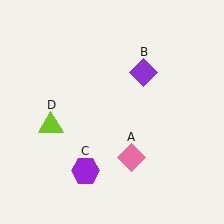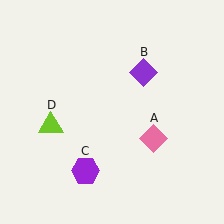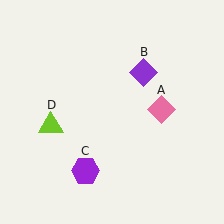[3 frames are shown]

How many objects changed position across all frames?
1 object changed position: pink diamond (object A).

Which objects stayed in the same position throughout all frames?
Purple diamond (object B) and purple hexagon (object C) and lime triangle (object D) remained stationary.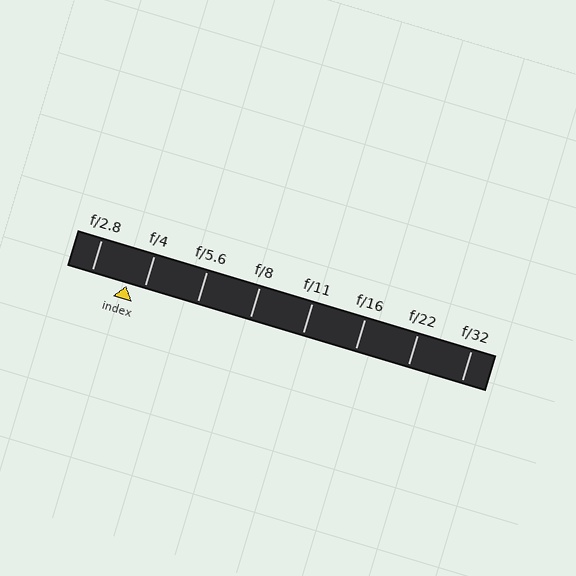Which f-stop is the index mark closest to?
The index mark is closest to f/4.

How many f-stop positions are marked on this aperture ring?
There are 8 f-stop positions marked.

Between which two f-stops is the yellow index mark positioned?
The index mark is between f/2.8 and f/4.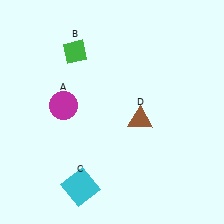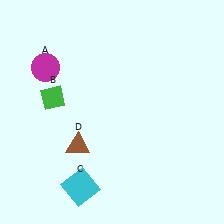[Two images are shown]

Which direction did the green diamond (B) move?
The green diamond (B) moved down.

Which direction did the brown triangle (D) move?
The brown triangle (D) moved left.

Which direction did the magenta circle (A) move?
The magenta circle (A) moved up.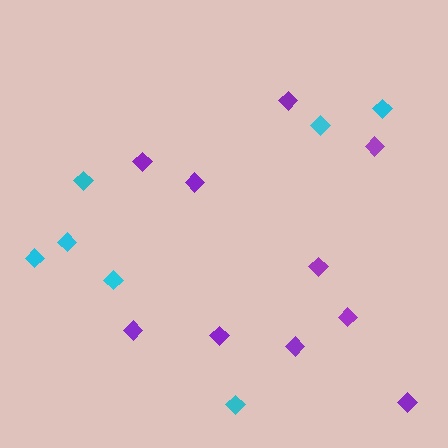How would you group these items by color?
There are 2 groups: one group of purple diamonds (10) and one group of cyan diamonds (7).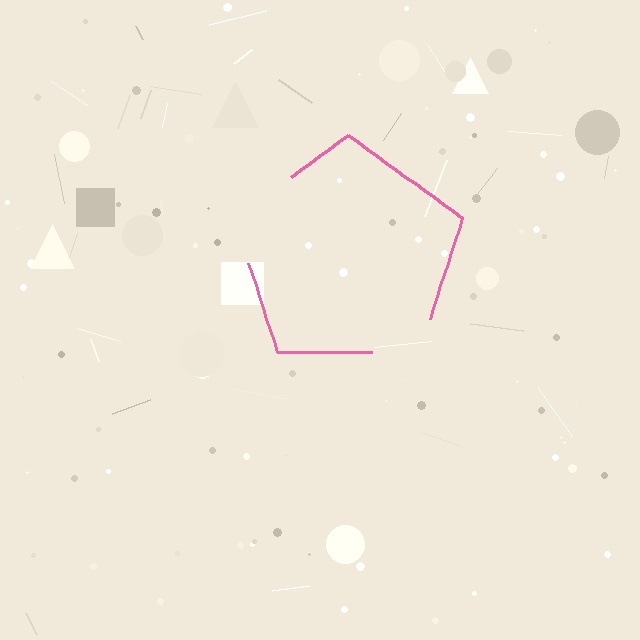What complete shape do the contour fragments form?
The contour fragments form a pentagon.